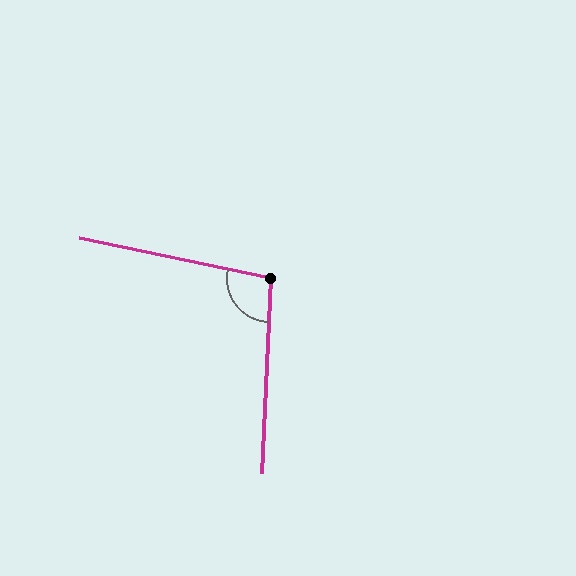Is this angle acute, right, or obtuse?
It is obtuse.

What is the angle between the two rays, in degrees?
Approximately 99 degrees.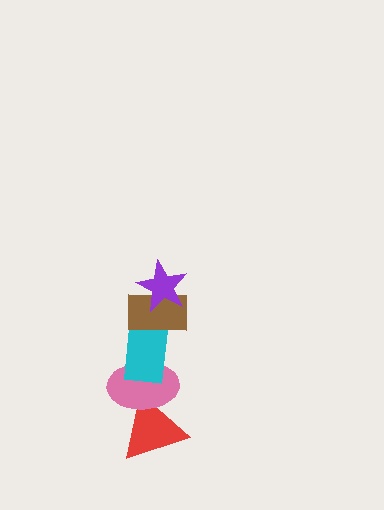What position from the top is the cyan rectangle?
The cyan rectangle is 3rd from the top.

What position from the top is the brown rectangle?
The brown rectangle is 2nd from the top.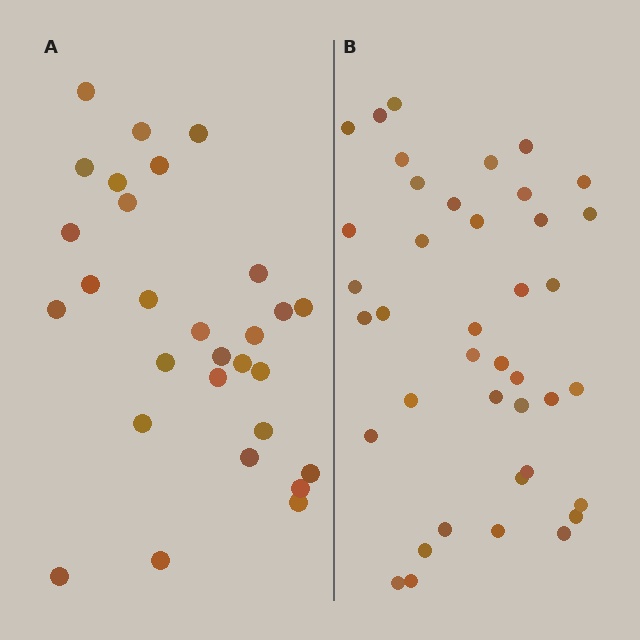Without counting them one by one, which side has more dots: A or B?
Region B (the right region) has more dots.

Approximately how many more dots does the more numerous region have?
Region B has roughly 12 or so more dots than region A.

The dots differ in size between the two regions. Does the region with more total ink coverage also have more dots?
No. Region A has more total ink coverage because its dots are larger, but region B actually contains more individual dots. Total area can be misleading — the number of items is what matters here.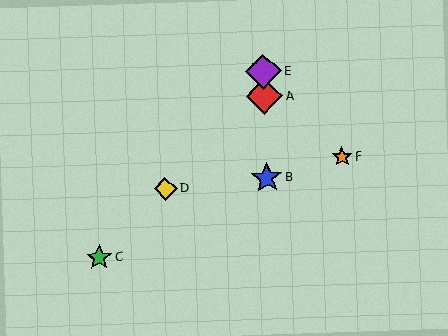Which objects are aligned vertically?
Objects A, B, E are aligned vertically.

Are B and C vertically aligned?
No, B is at x≈267 and C is at x≈99.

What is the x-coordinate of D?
Object D is at x≈166.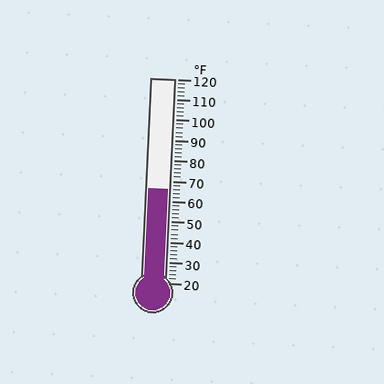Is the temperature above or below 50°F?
The temperature is above 50°F.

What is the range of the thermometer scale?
The thermometer scale ranges from 20°F to 120°F.